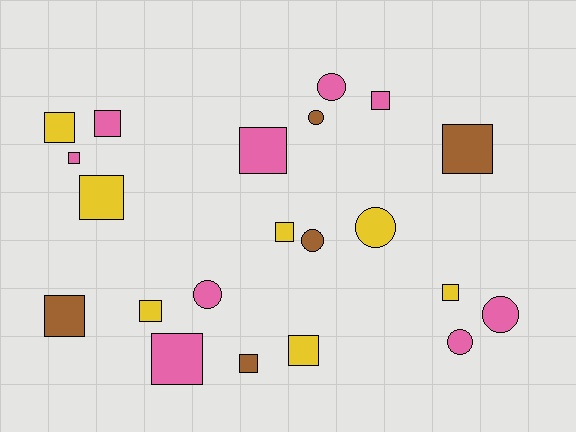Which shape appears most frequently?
Square, with 14 objects.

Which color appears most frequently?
Pink, with 9 objects.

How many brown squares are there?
There are 3 brown squares.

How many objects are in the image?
There are 21 objects.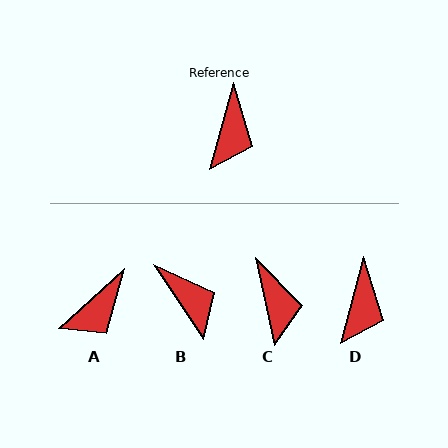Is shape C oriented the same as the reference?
No, it is off by about 27 degrees.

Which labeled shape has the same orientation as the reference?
D.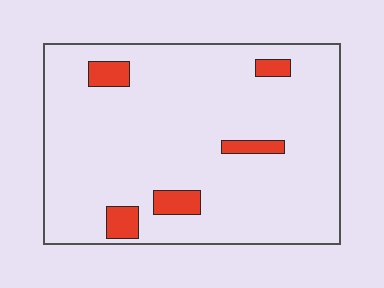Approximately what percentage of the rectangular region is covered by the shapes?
Approximately 10%.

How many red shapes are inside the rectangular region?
5.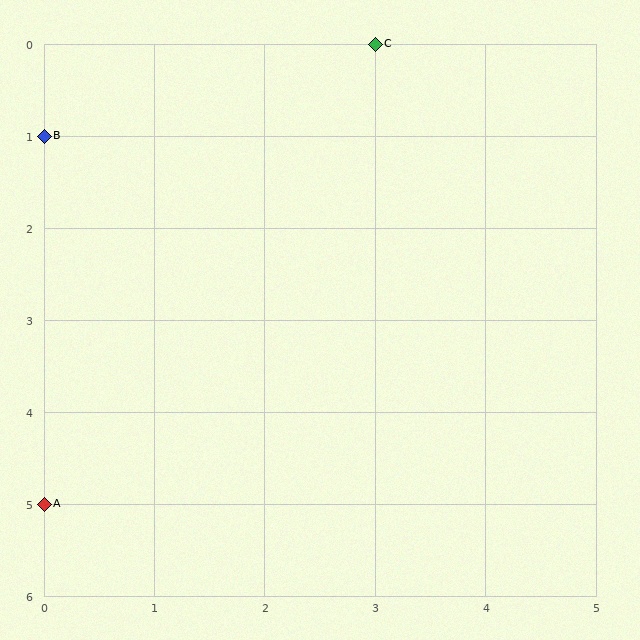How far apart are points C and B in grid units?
Points C and B are 3 columns and 1 row apart (about 3.2 grid units diagonally).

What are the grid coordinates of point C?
Point C is at grid coordinates (3, 0).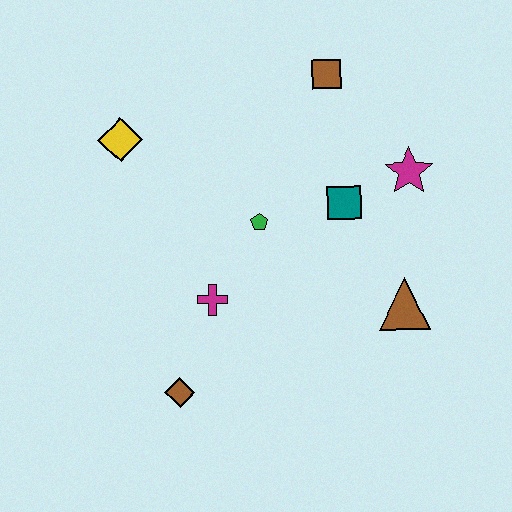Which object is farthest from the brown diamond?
The brown square is farthest from the brown diamond.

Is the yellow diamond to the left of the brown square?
Yes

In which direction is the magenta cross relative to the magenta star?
The magenta cross is to the left of the magenta star.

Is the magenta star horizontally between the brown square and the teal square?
No